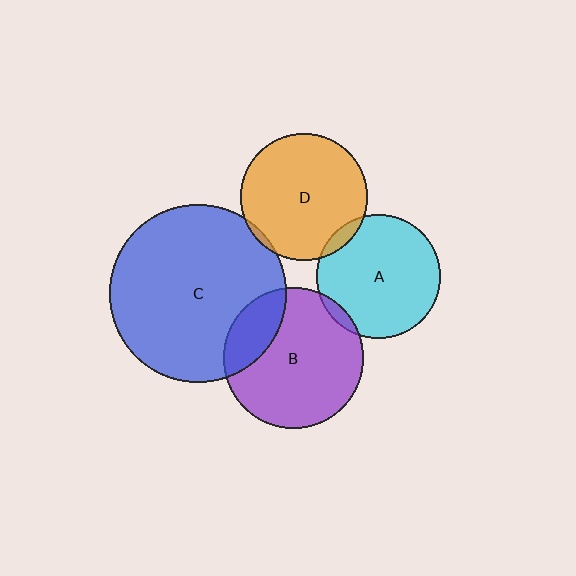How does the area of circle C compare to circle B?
Approximately 1.6 times.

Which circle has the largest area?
Circle C (blue).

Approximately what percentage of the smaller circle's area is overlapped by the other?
Approximately 5%.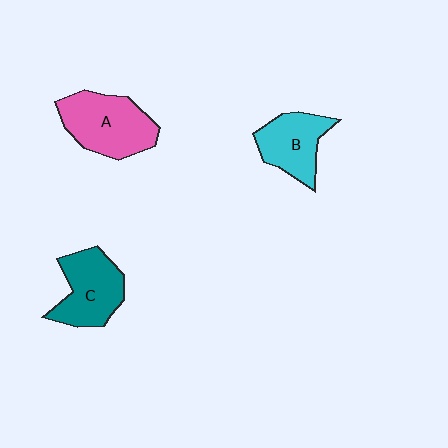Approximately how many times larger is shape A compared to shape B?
Approximately 1.3 times.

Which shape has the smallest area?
Shape B (cyan).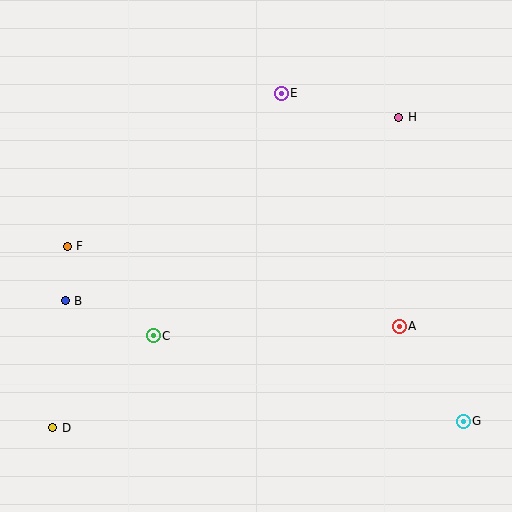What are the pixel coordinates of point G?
Point G is at (463, 421).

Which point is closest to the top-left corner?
Point F is closest to the top-left corner.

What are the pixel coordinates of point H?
Point H is at (399, 117).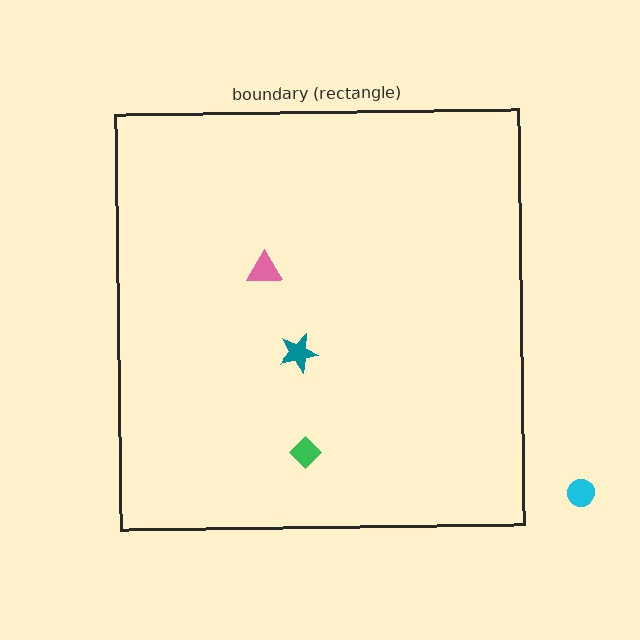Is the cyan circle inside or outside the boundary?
Outside.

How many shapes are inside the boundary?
3 inside, 1 outside.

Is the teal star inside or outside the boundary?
Inside.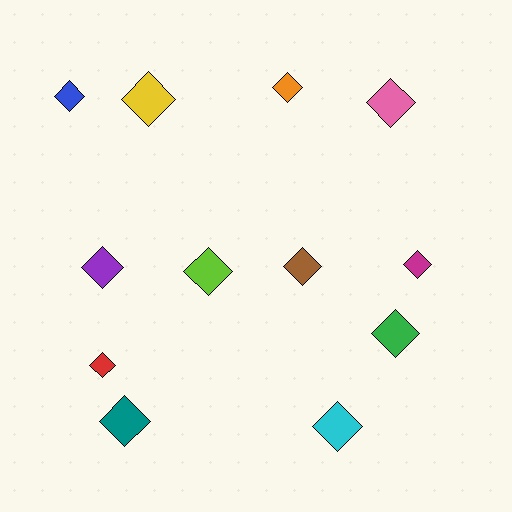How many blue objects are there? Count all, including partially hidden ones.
There is 1 blue object.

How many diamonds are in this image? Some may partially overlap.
There are 12 diamonds.